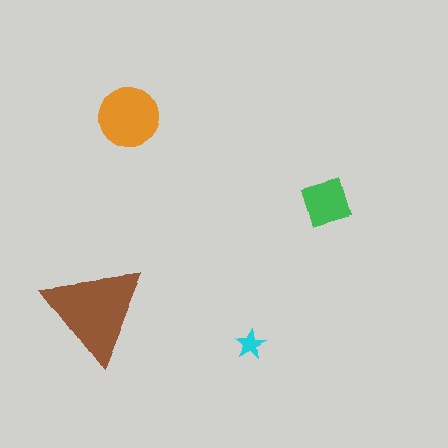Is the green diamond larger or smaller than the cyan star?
Larger.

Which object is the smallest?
The cyan star.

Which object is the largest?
The brown triangle.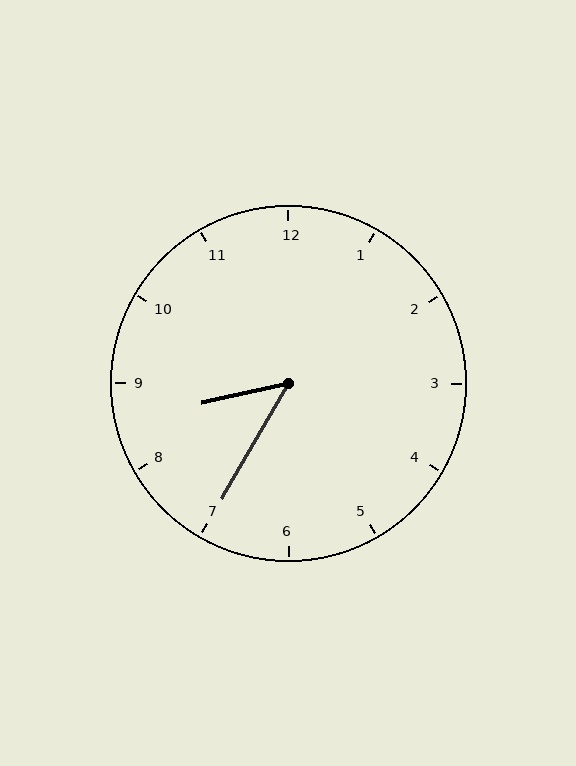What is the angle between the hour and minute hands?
Approximately 48 degrees.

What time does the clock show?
8:35.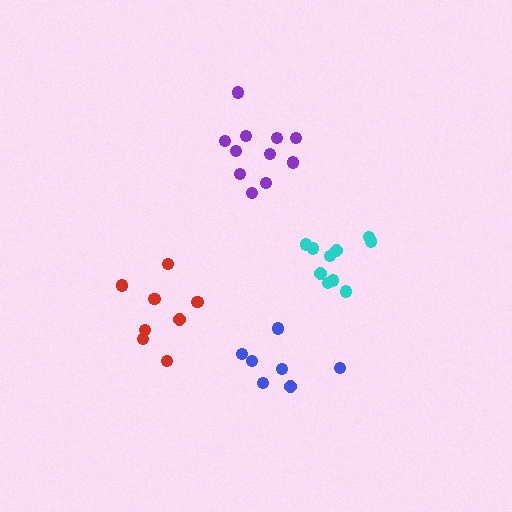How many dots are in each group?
Group 1: 8 dots, Group 2: 11 dots, Group 3: 7 dots, Group 4: 11 dots (37 total).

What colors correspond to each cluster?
The clusters are colored: red, purple, blue, cyan.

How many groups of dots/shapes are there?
There are 4 groups.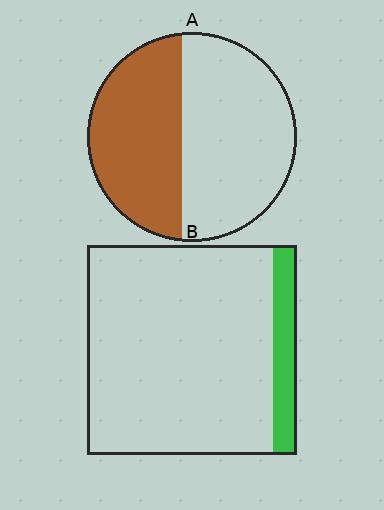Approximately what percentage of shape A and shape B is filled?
A is approximately 45% and B is approximately 10%.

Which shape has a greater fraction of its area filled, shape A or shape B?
Shape A.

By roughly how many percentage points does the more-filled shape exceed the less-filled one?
By roughly 35 percentage points (A over B).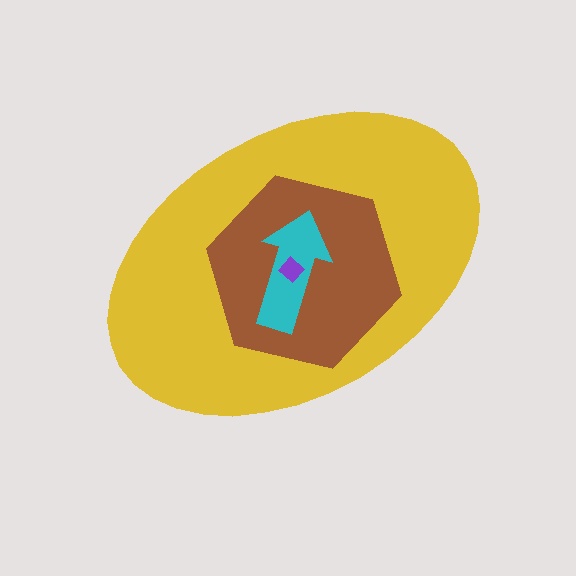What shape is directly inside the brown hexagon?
The cyan arrow.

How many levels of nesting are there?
4.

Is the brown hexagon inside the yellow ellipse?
Yes.